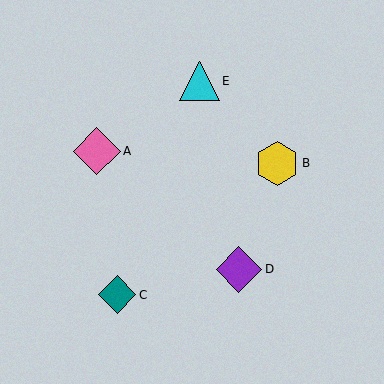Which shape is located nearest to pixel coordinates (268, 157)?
The yellow hexagon (labeled B) at (277, 163) is nearest to that location.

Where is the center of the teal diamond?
The center of the teal diamond is at (117, 295).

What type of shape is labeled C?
Shape C is a teal diamond.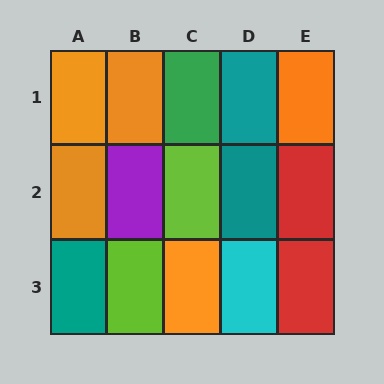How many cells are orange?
5 cells are orange.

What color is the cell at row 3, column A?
Teal.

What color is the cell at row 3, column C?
Orange.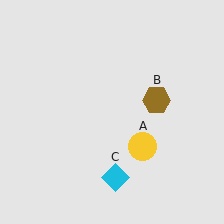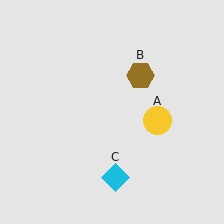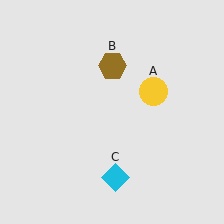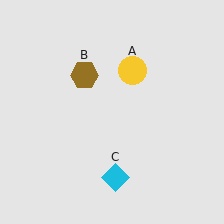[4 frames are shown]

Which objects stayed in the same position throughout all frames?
Cyan diamond (object C) remained stationary.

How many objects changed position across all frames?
2 objects changed position: yellow circle (object A), brown hexagon (object B).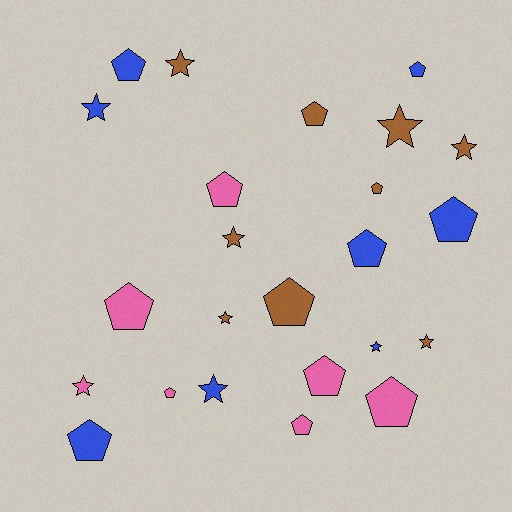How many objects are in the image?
There are 24 objects.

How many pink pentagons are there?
There are 6 pink pentagons.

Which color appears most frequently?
Brown, with 9 objects.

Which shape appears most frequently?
Pentagon, with 14 objects.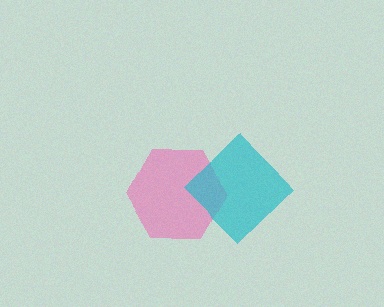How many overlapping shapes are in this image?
There are 2 overlapping shapes in the image.